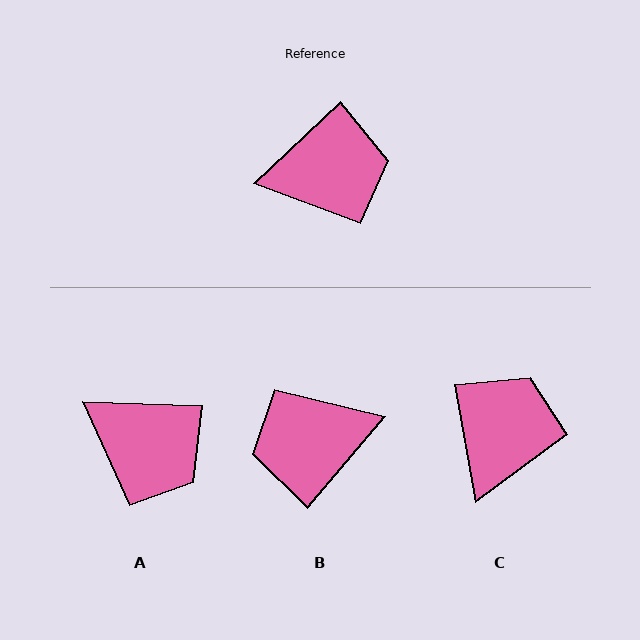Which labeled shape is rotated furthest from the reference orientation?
B, about 174 degrees away.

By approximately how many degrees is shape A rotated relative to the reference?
Approximately 46 degrees clockwise.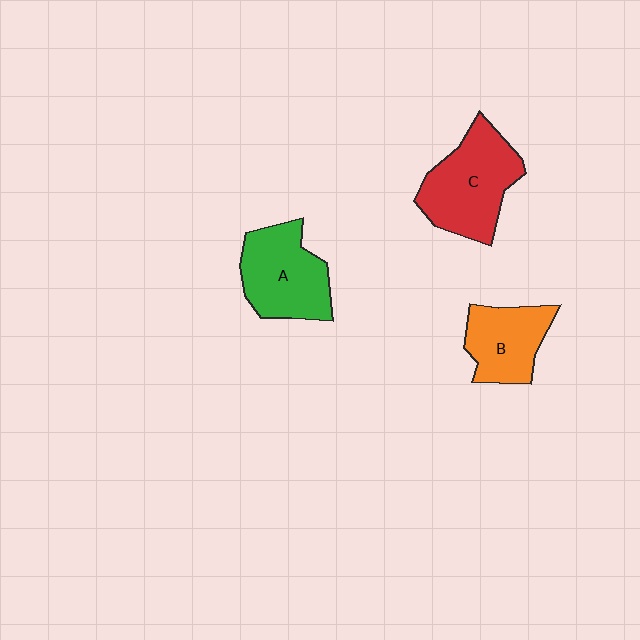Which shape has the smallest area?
Shape B (orange).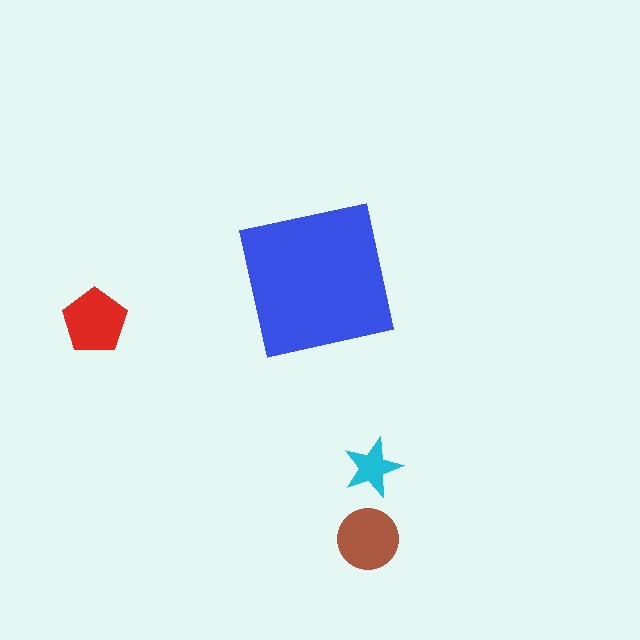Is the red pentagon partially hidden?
No, the red pentagon is fully visible.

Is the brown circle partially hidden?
No, the brown circle is fully visible.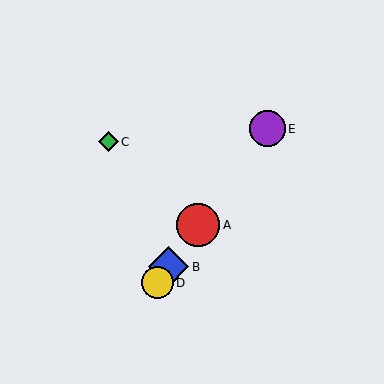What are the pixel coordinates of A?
Object A is at (198, 225).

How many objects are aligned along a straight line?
4 objects (A, B, D, E) are aligned along a straight line.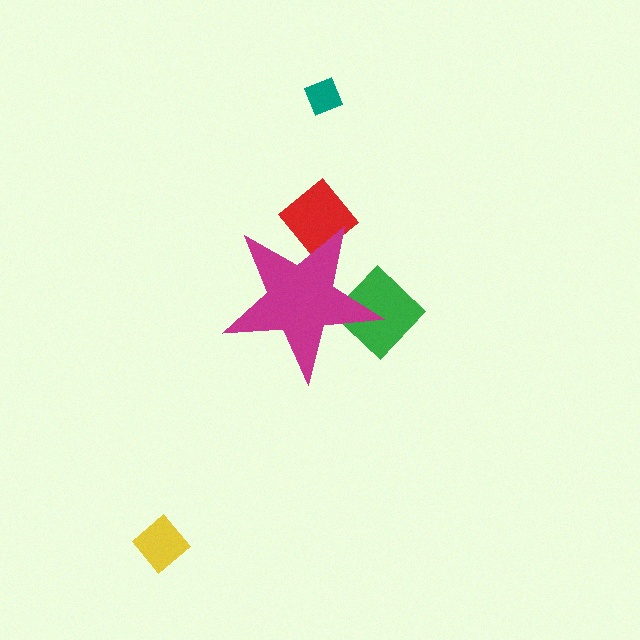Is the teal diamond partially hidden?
No, the teal diamond is fully visible.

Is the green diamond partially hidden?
Yes, the green diamond is partially hidden behind the magenta star.